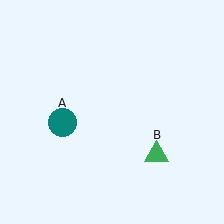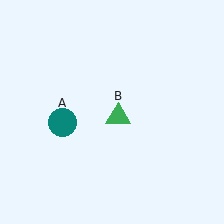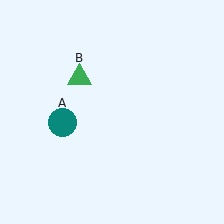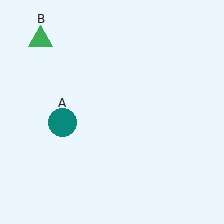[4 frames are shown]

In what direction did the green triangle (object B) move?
The green triangle (object B) moved up and to the left.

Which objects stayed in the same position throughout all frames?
Teal circle (object A) remained stationary.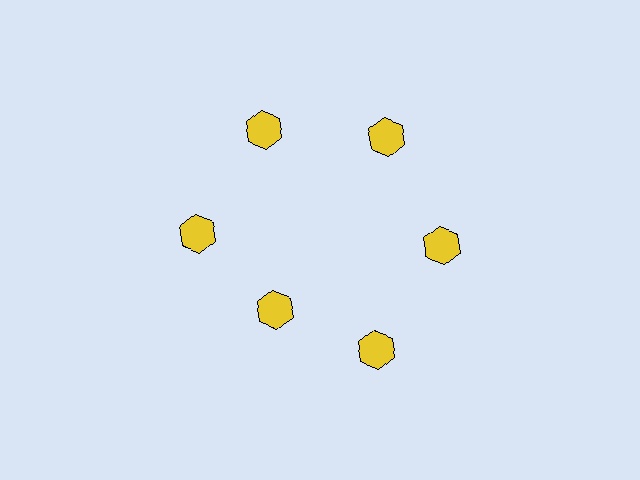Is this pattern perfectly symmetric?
No. The 6 yellow hexagons are arranged in a ring, but one element near the 7 o'clock position is pulled inward toward the center, breaking the 6-fold rotational symmetry.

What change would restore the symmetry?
The symmetry would be restored by moving it outward, back onto the ring so that all 6 hexagons sit at equal angles and equal distance from the center.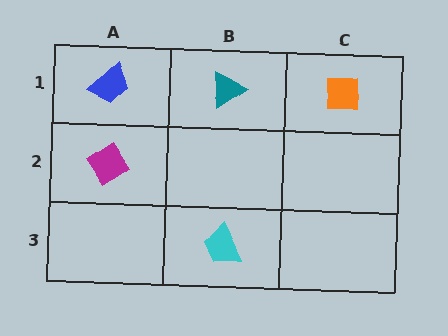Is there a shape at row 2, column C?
No, that cell is empty.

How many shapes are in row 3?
1 shape.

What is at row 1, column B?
A teal triangle.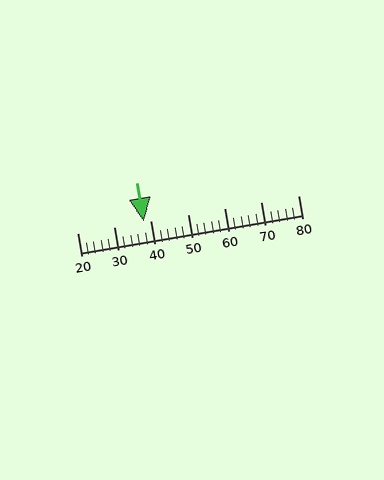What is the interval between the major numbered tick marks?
The major tick marks are spaced 10 units apart.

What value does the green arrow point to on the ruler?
The green arrow points to approximately 38.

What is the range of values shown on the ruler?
The ruler shows values from 20 to 80.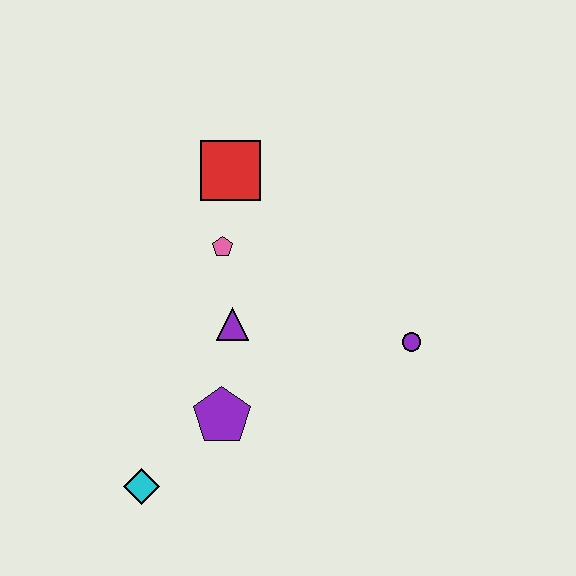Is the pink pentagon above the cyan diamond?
Yes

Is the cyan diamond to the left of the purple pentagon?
Yes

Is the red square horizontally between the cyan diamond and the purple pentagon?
No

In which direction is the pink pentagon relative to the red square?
The pink pentagon is below the red square.